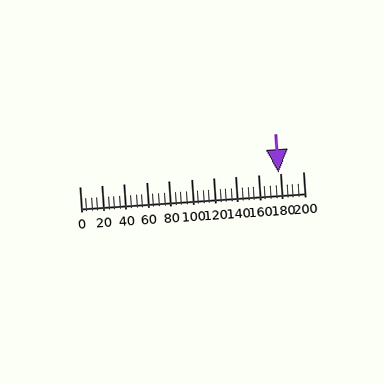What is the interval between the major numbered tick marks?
The major tick marks are spaced 20 units apart.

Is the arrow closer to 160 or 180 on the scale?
The arrow is closer to 180.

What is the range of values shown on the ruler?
The ruler shows values from 0 to 200.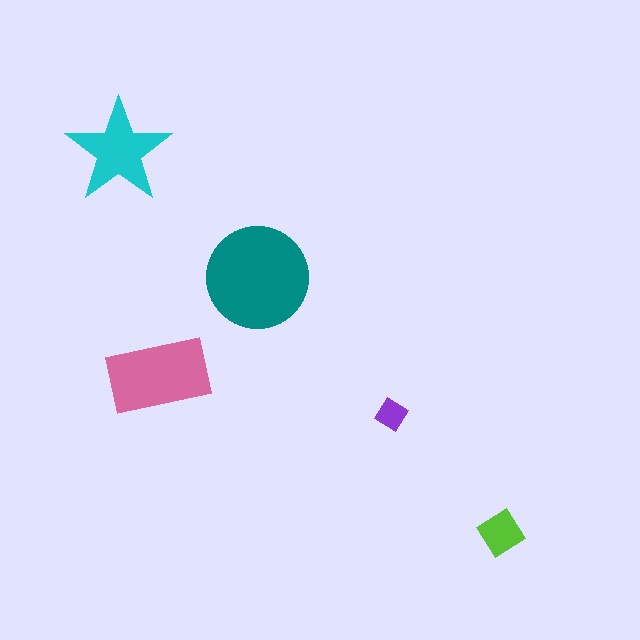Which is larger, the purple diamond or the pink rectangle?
The pink rectangle.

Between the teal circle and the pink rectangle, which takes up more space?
The teal circle.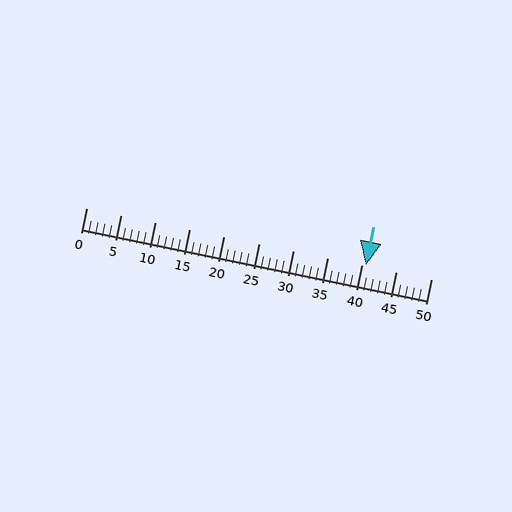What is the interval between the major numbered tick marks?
The major tick marks are spaced 5 units apart.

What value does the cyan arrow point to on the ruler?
The cyan arrow points to approximately 40.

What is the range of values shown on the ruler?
The ruler shows values from 0 to 50.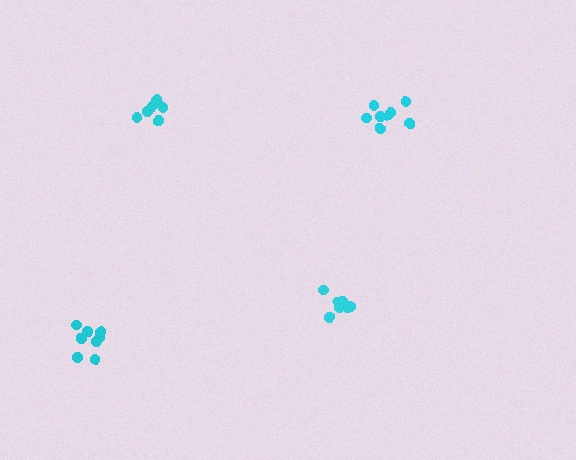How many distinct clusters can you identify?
There are 4 distinct clusters.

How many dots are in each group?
Group 1: 8 dots, Group 2: 6 dots, Group 3: 9 dots, Group 4: 8 dots (31 total).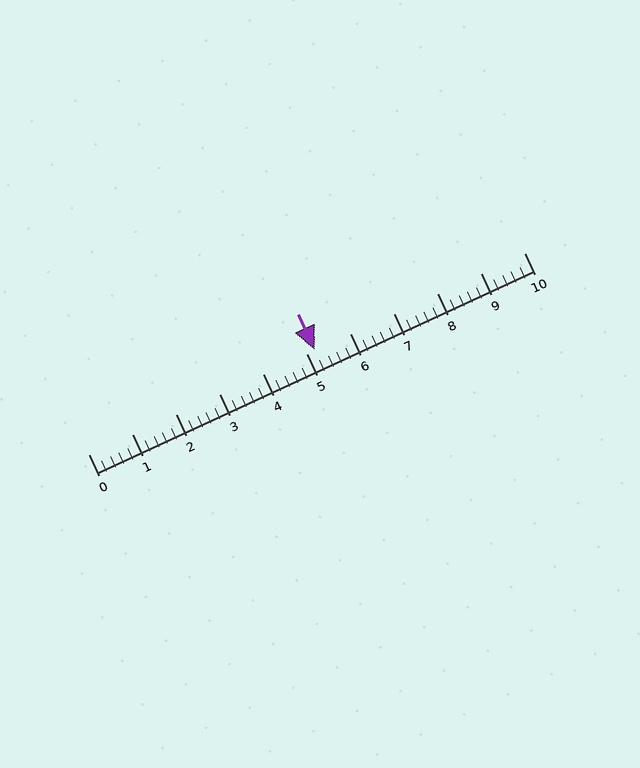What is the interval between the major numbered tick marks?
The major tick marks are spaced 1 units apart.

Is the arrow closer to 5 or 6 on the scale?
The arrow is closer to 5.